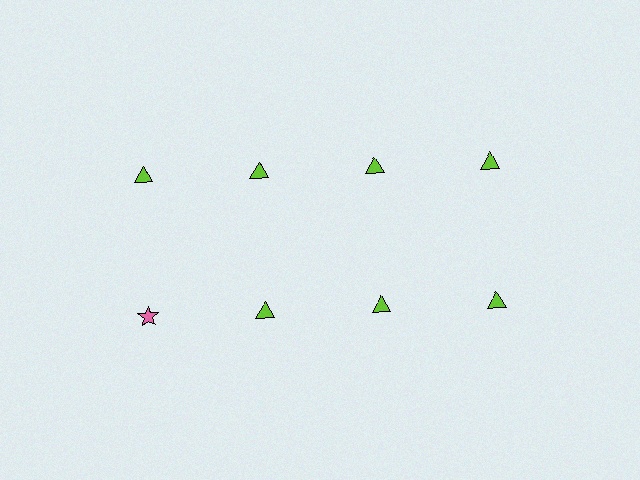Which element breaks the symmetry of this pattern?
The pink star in the second row, leftmost column breaks the symmetry. All other shapes are lime triangles.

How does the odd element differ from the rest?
It differs in both color (pink instead of lime) and shape (star instead of triangle).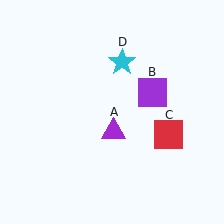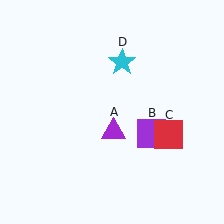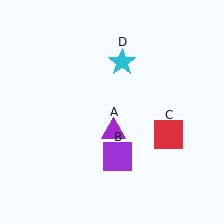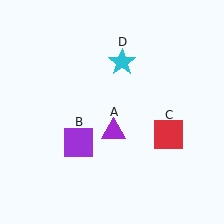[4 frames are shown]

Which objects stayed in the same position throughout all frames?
Purple triangle (object A) and red square (object C) and cyan star (object D) remained stationary.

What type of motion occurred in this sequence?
The purple square (object B) rotated clockwise around the center of the scene.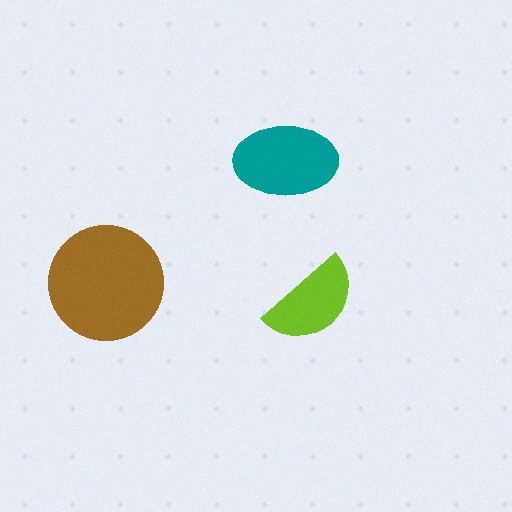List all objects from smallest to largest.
The lime semicircle, the teal ellipse, the brown circle.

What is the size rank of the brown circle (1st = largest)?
1st.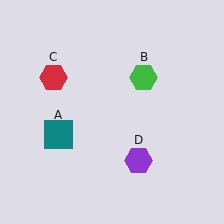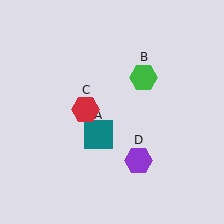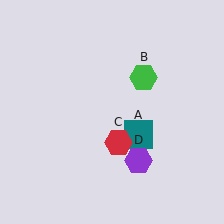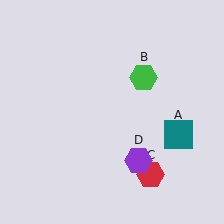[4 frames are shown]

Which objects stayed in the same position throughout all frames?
Green hexagon (object B) and purple hexagon (object D) remained stationary.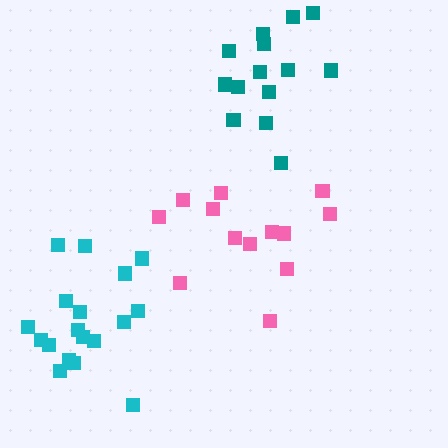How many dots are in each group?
Group 1: 13 dots, Group 2: 14 dots, Group 3: 18 dots (45 total).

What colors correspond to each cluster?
The clusters are colored: pink, teal, cyan.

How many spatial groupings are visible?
There are 3 spatial groupings.